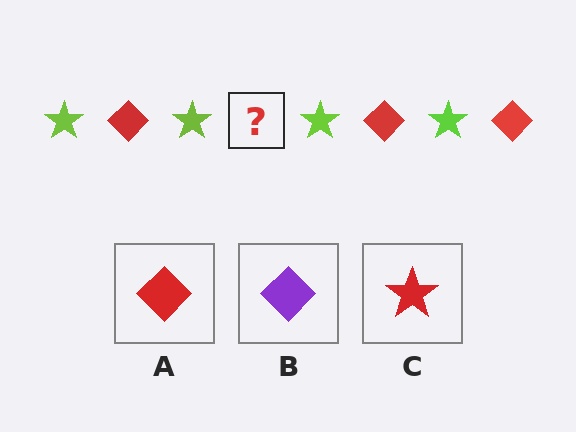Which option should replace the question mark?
Option A.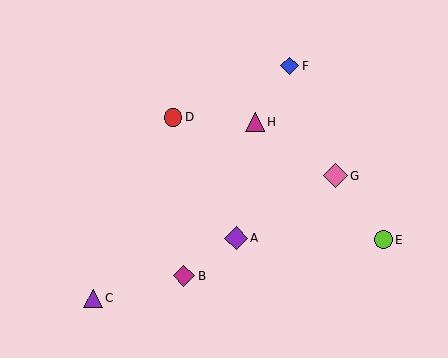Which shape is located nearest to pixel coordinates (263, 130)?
The magenta triangle (labeled H) at (255, 122) is nearest to that location.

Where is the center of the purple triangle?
The center of the purple triangle is at (93, 298).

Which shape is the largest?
The pink diamond (labeled G) is the largest.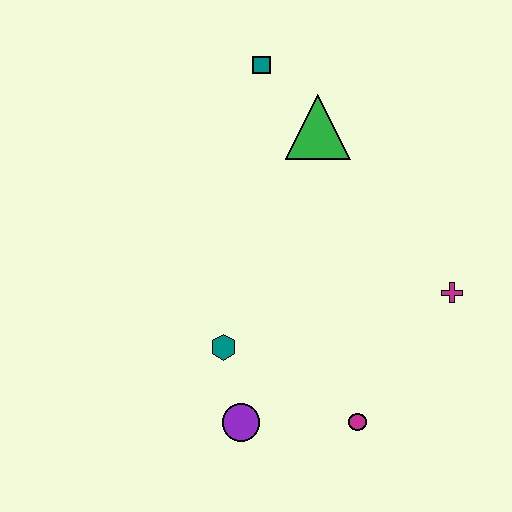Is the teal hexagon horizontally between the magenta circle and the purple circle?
No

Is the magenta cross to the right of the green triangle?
Yes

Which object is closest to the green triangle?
The teal square is closest to the green triangle.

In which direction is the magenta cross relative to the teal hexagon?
The magenta cross is to the right of the teal hexagon.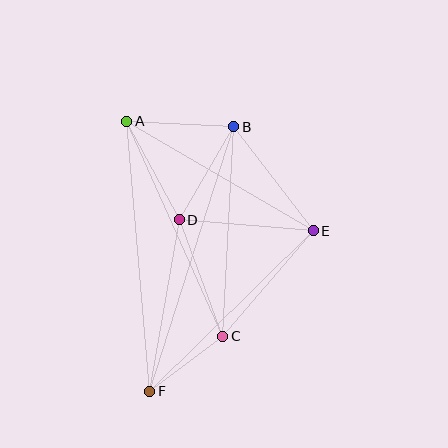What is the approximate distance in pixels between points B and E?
The distance between B and E is approximately 131 pixels.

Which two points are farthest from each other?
Points B and F are farthest from each other.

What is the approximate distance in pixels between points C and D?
The distance between C and D is approximately 125 pixels.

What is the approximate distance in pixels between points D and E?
The distance between D and E is approximately 134 pixels.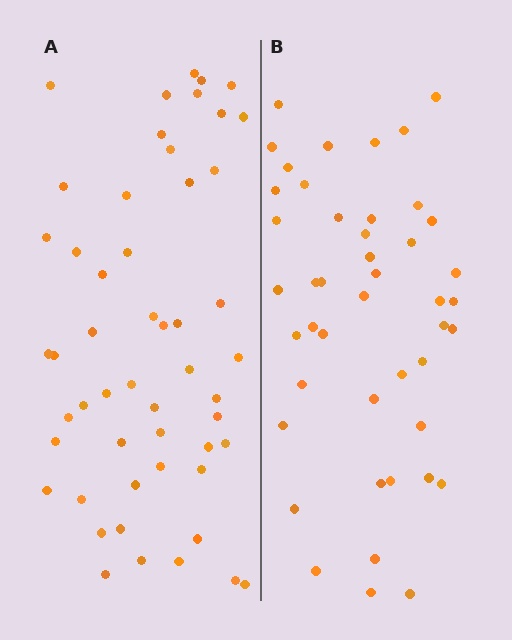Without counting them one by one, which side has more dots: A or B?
Region A (the left region) has more dots.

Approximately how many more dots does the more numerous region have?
Region A has roughly 8 or so more dots than region B.